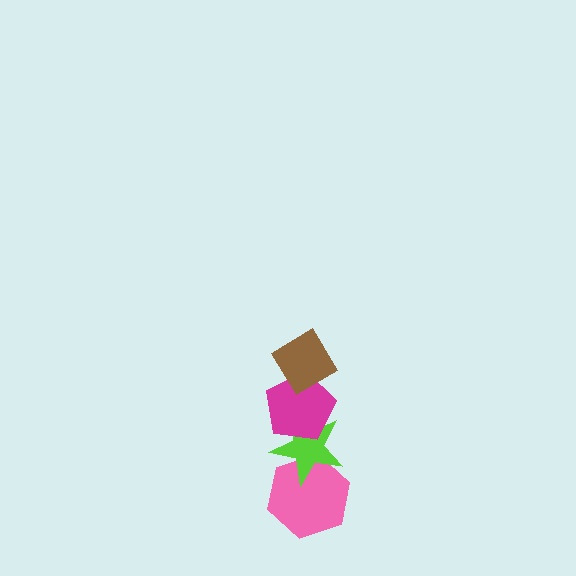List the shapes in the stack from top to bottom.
From top to bottom: the brown diamond, the magenta pentagon, the lime star, the pink hexagon.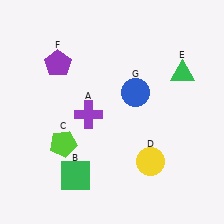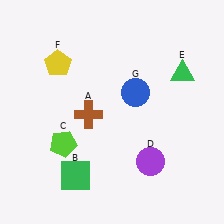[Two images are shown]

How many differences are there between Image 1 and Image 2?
There are 3 differences between the two images.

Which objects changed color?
A changed from purple to brown. D changed from yellow to purple. F changed from purple to yellow.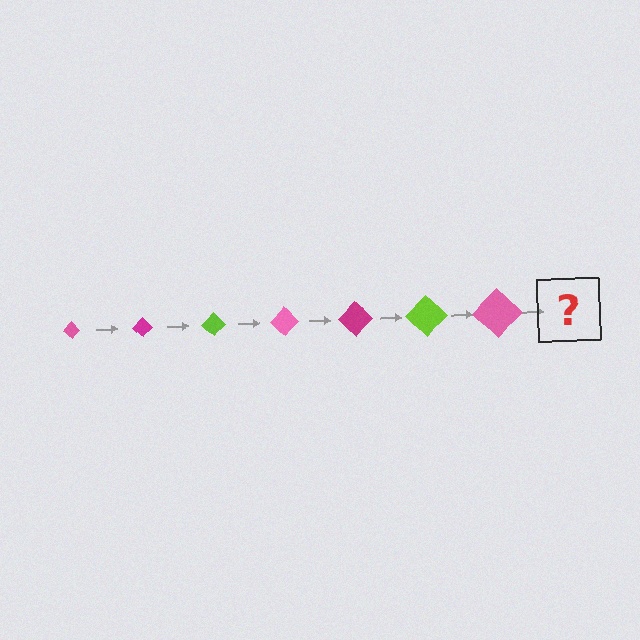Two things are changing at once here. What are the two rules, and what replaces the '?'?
The two rules are that the diamond grows larger each step and the color cycles through pink, magenta, and lime. The '?' should be a magenta diamond, larger than the previous one.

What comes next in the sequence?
The next element should be a magenta diamond, larger than the previous one.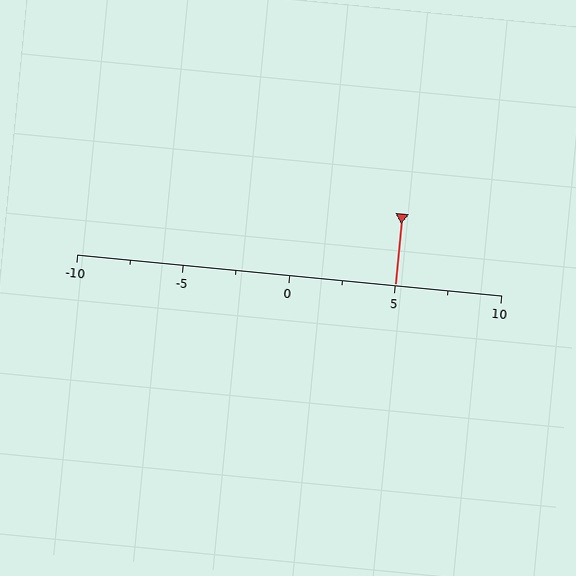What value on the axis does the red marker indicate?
The marker indicates approximately 5.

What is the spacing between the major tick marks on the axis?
The major ticks are spaced 5 apart.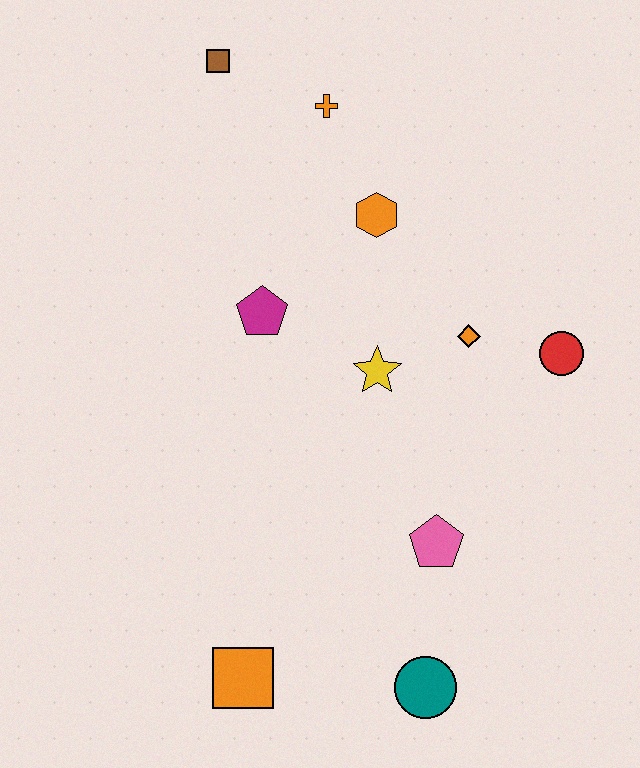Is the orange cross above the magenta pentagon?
Yes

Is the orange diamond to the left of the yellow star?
No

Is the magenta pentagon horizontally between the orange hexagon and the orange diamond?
No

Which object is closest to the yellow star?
The orange diamond is closest to the yellow star.